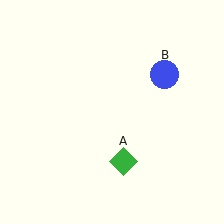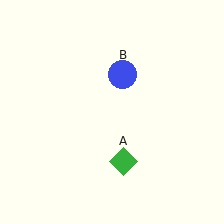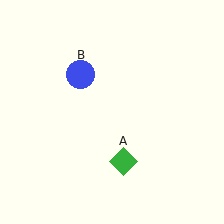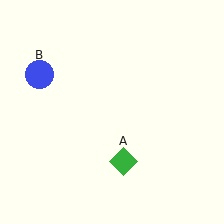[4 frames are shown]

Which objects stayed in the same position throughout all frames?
Green diamond (object A) remained stationary.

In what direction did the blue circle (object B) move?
The blue circle (object B) moved left.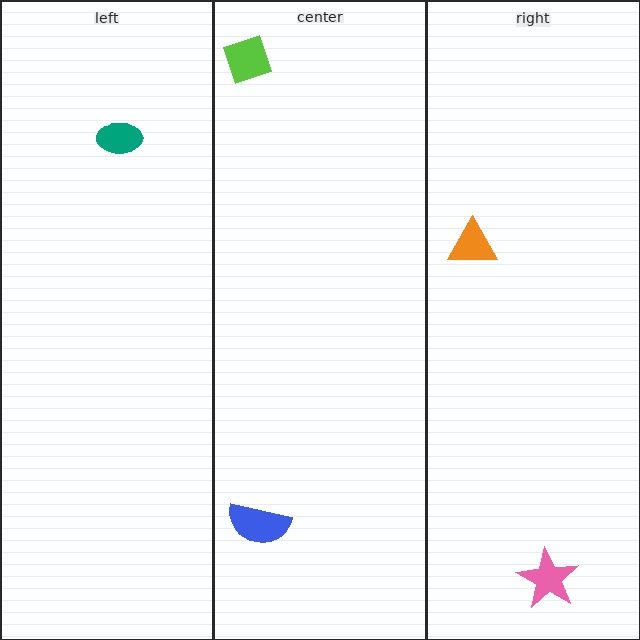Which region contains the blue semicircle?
The center region.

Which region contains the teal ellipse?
The left region.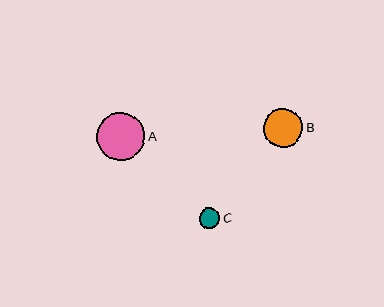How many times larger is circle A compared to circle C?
Circle A is approximately 2.3 times the size of circle C.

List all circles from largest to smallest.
From largest to smallest: A, B, C.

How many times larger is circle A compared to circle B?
Circle A is approximately 1.2 times the size of circle B.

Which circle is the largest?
Circle A is the largest with a size of approximately 48 pixels.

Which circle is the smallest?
Circle C is the smallest with a size of approximately 21 pixels.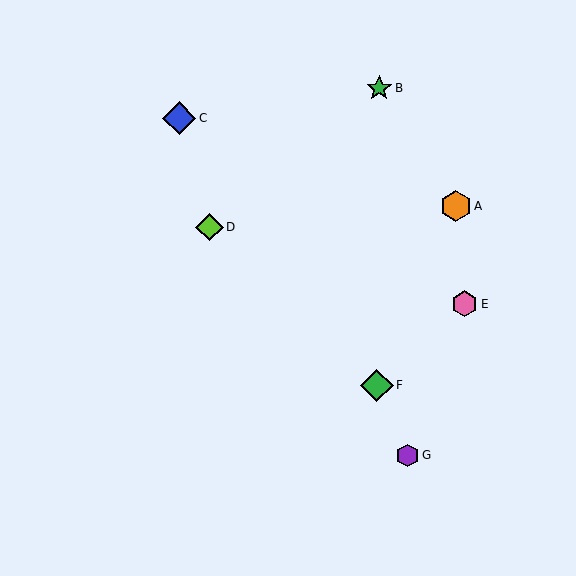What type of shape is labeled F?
Shape F is a green diamond.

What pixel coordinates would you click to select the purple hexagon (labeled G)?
Click at (407, 455) to select the purple hexagon G.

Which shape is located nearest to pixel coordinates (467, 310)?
The pink hexagon (labeled E) at (465, 304) is nearest to that location.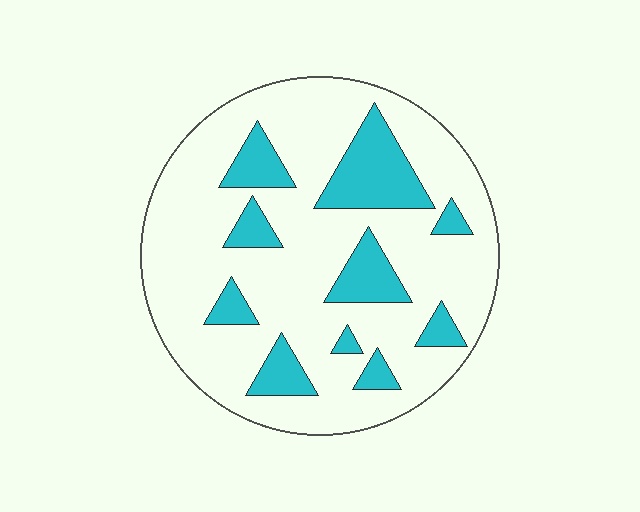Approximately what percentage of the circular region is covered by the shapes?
Approximately 20%.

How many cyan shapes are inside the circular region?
10.